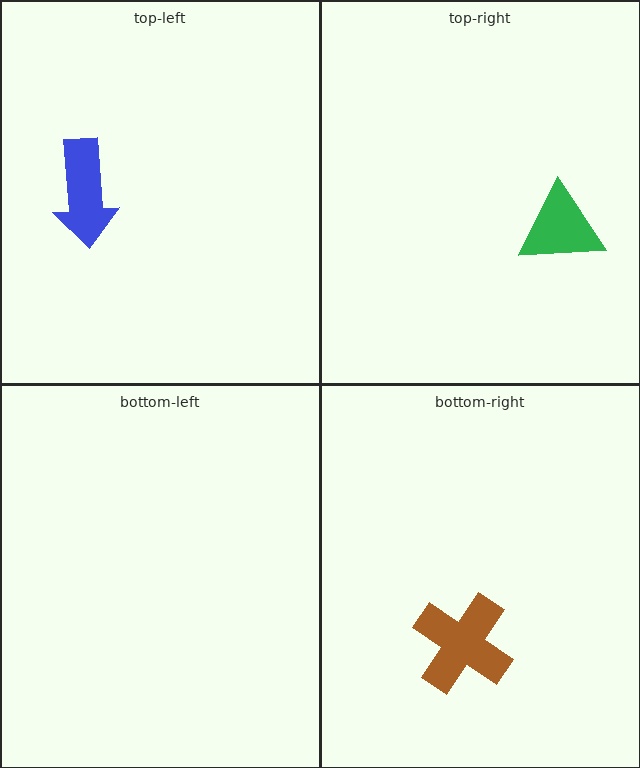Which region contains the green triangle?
The top-right region.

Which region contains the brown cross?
The bottom-right region.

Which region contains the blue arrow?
The top-left region.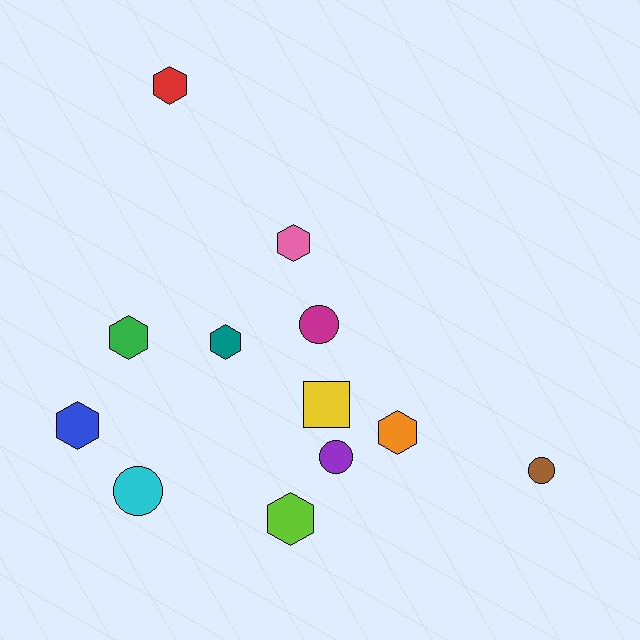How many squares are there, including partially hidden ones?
There is 1 square.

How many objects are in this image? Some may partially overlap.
There are 12 objects.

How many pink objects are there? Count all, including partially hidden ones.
There is 1 pink object.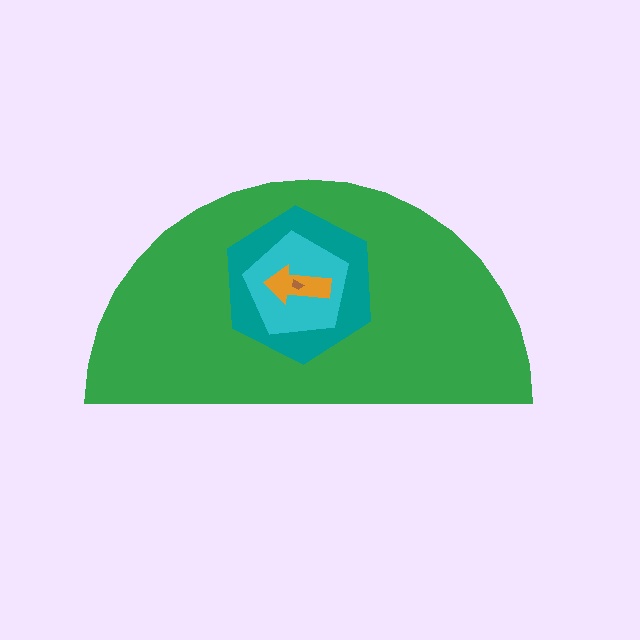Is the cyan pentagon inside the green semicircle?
Yes.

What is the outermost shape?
The green semicircle.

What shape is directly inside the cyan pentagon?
The orange arrow.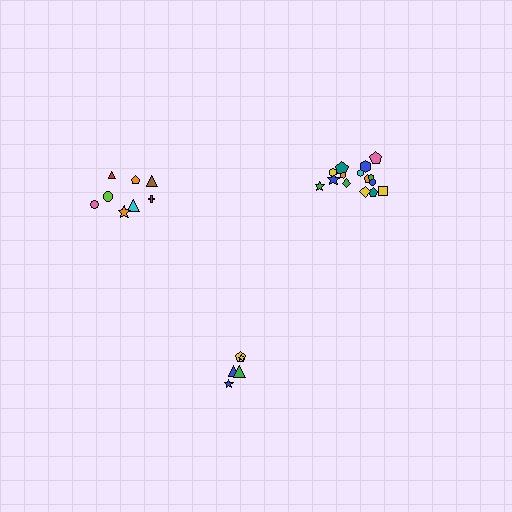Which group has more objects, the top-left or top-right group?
The top-right group.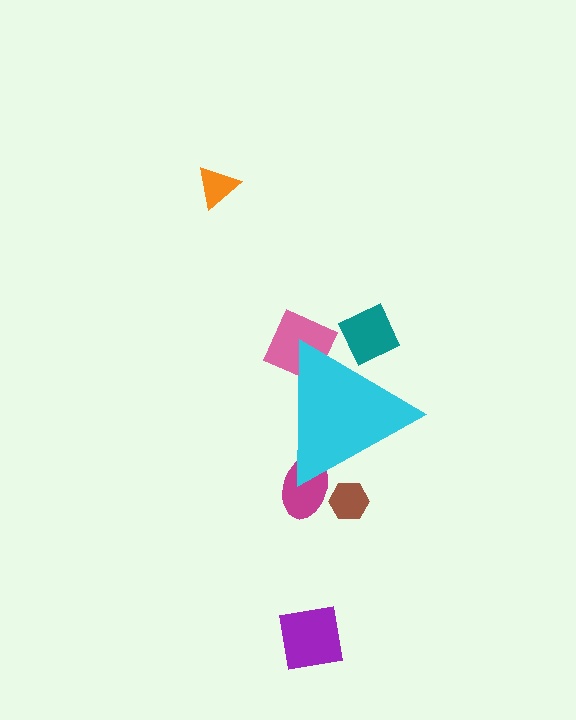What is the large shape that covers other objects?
A cyan triangle.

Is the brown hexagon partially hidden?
Yes, the brown hexagon is partially hidden behind the cyan triangle.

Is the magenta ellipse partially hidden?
Yes, the magenta ellipse is partially hidden behind the cyan triangle.